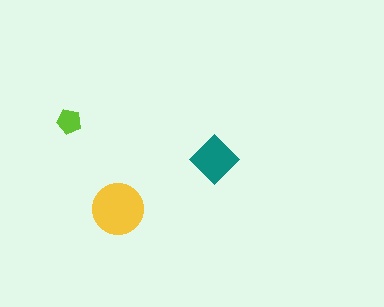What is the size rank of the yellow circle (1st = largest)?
1st.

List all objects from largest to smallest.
The yellow circle, the teal diamond, the lime pentagon.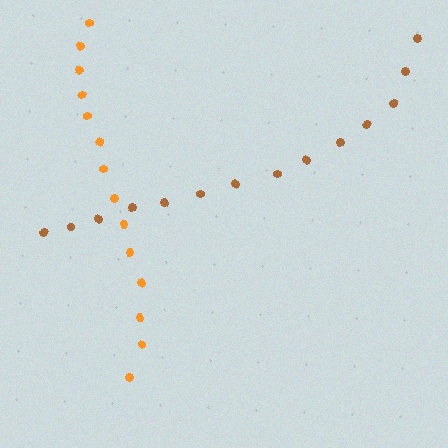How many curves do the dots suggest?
There are 2 distinct paths.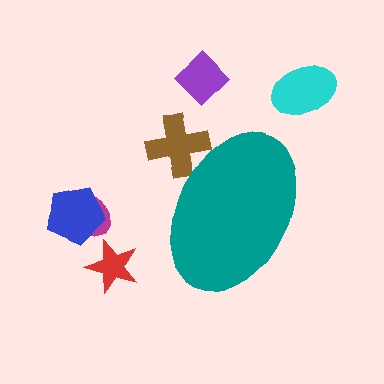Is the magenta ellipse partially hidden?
No, the magenta ellipse is fully visible.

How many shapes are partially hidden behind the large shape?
1 shape is partially hidden.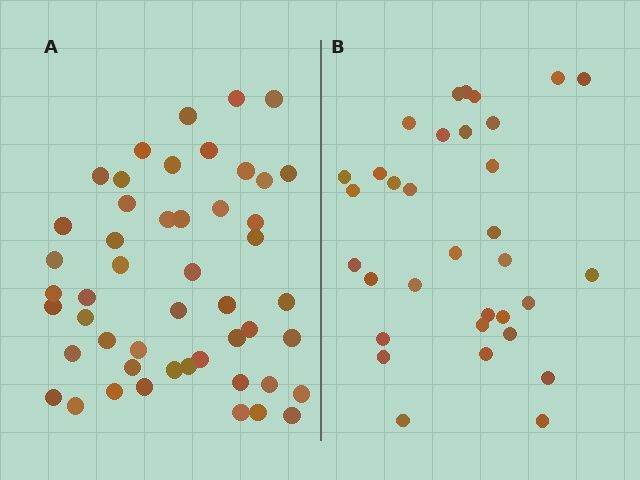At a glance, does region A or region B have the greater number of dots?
Region A (the left region) has more dots.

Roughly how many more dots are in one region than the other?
Region A has approximately 15 more dots than region B.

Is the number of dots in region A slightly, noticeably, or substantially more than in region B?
Region A has substantially more. The ratio is roughly 1.5 to 1.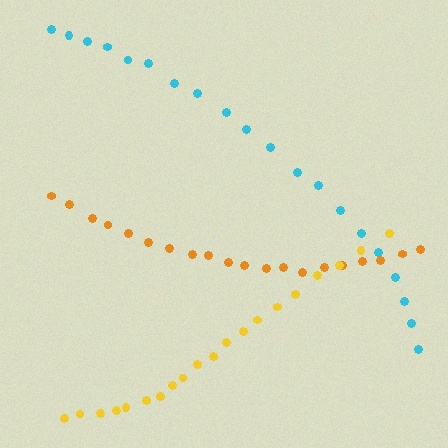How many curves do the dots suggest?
There are 3 distinct paths.